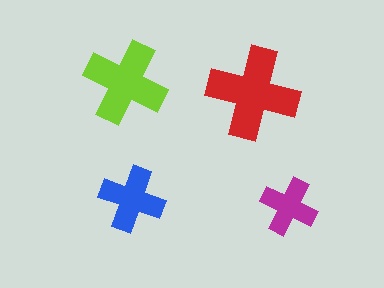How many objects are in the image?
There are 4 objects in the image.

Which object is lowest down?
The magenta cross is bottommost.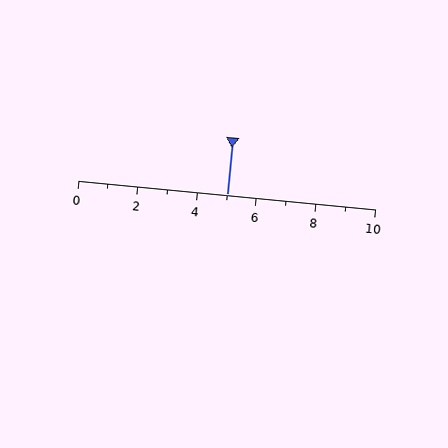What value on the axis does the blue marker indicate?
The marker indicates approximately 5.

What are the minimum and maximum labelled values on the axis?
The axis runs from 0 to 10.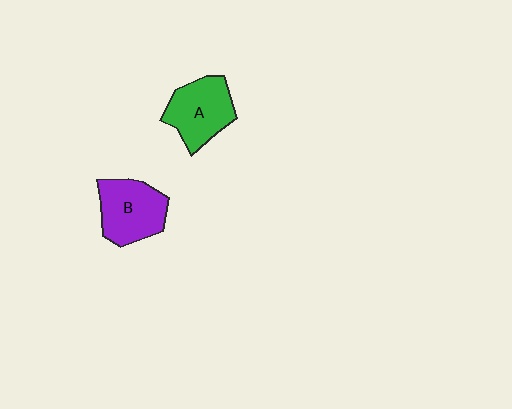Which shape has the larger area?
Shape B (purple).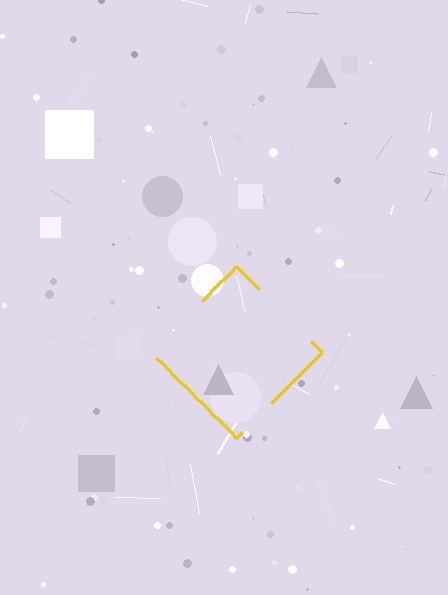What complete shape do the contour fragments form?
The contour fragments form a diamond.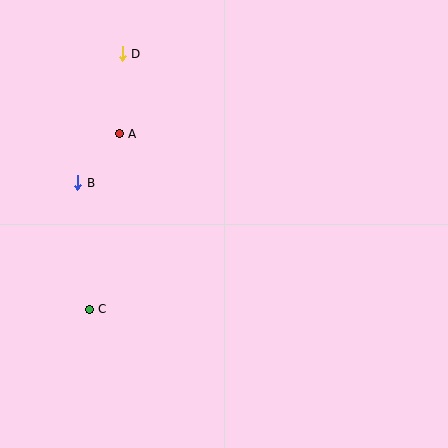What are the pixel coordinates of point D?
Point D is at (122, 54).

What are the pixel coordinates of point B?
Point B is at (78, 183).